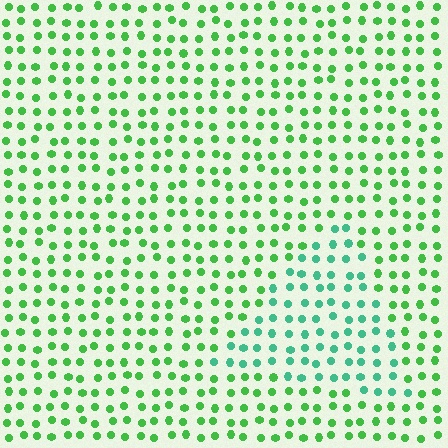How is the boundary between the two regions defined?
The boundary is defined purely by a slight shift in hue (about 35 degrees). Spacing, size, and orientation are identical on both sides.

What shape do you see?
I see a triangle.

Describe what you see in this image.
The image is filled with small green elements in a uniform arrangement. A triangle-shaped region is visible where the elements are tinted to a slightly different hue, forming a subtle color boundary.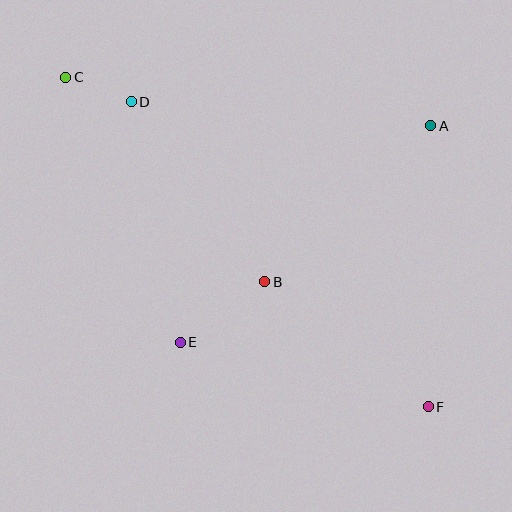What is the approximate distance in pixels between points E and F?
The distance between E and F is approximately 256 pixels.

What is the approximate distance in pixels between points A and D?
The distance between A and D is approximately 300 pixels.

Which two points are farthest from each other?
Points C and F are farthest from each other.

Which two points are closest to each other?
Points C and D are closest to each other.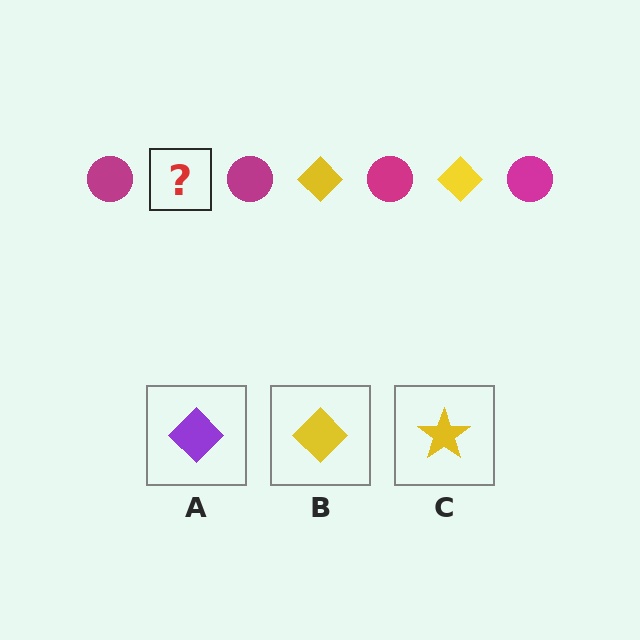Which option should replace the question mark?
Option B.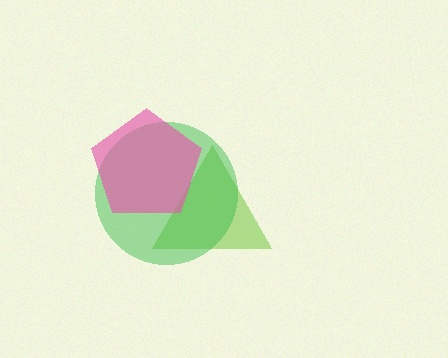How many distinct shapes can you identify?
There are 3 distinct shapes: a lime triangle, a green circle, a pink pentagon.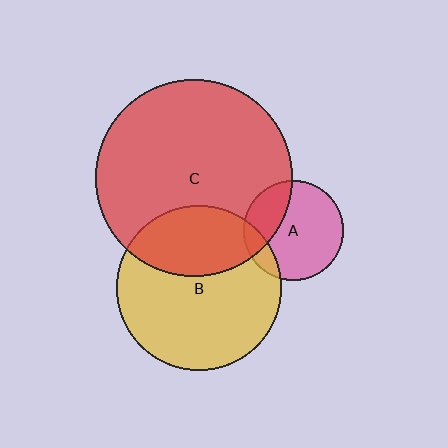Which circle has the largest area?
Circle C (red).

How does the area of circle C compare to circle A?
Approximately 3.8 times.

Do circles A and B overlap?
Yes.